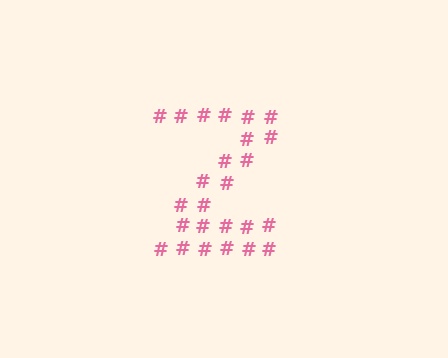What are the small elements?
The small elements are hash symbols.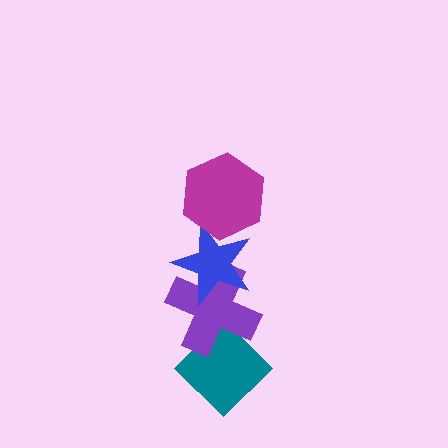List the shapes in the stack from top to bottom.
From top to bottom: the magenta hexagon, the blue star, the purple cross, the teal diamond.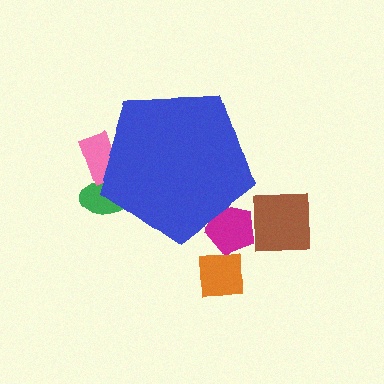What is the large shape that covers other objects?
A blue pentagon.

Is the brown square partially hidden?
No, the brown square is fully visible.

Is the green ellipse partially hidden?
Yes, the green ellipse is partially hidden behind the blue pentagon.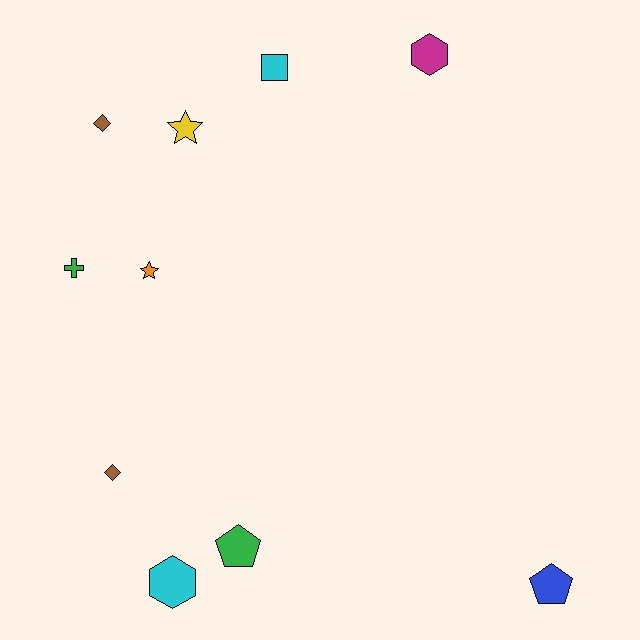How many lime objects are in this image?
There are no lime objects.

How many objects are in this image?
There are 10 objects.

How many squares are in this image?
There is 1 square.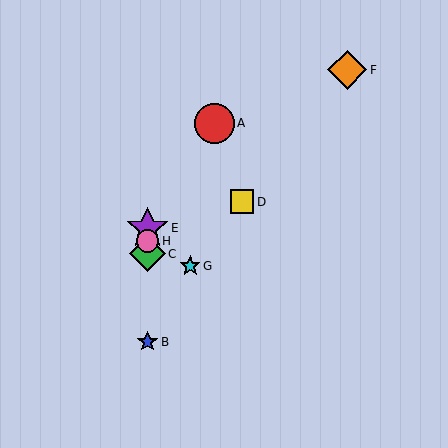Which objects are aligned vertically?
Objects B, C, E, H are aligned vertically.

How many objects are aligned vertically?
4 objects (B, C, E, H) are aligned vertically.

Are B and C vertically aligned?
Yes, both are at x≈147.